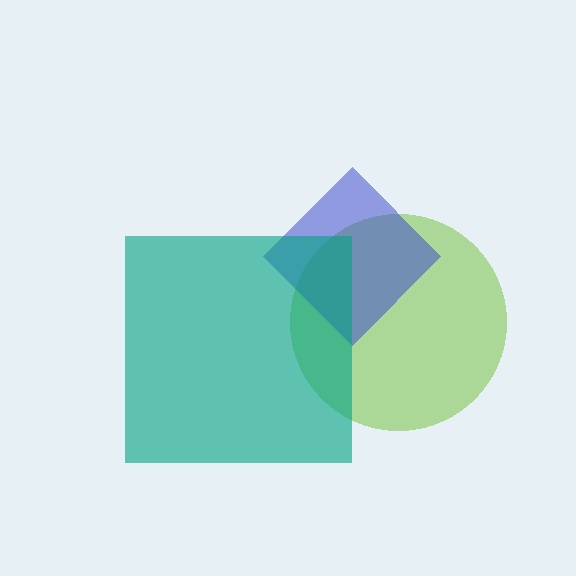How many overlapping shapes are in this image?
There are 3 overlapping shapes in the image.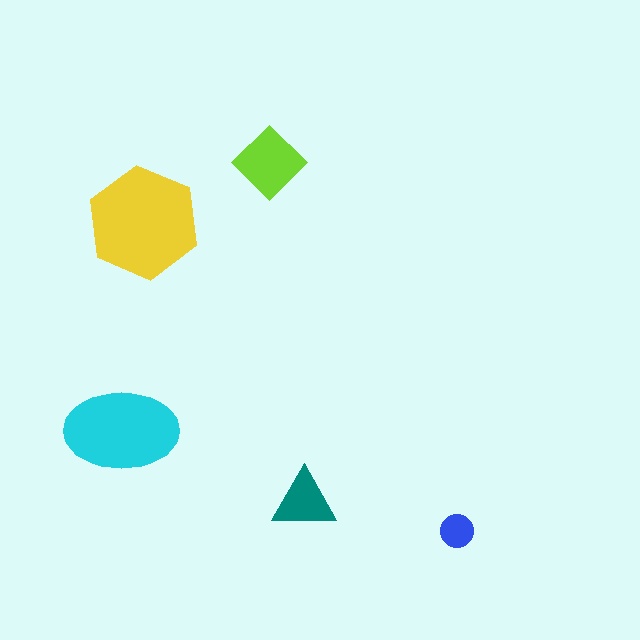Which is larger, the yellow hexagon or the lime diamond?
The yellow hexagon.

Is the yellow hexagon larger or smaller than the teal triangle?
Larger.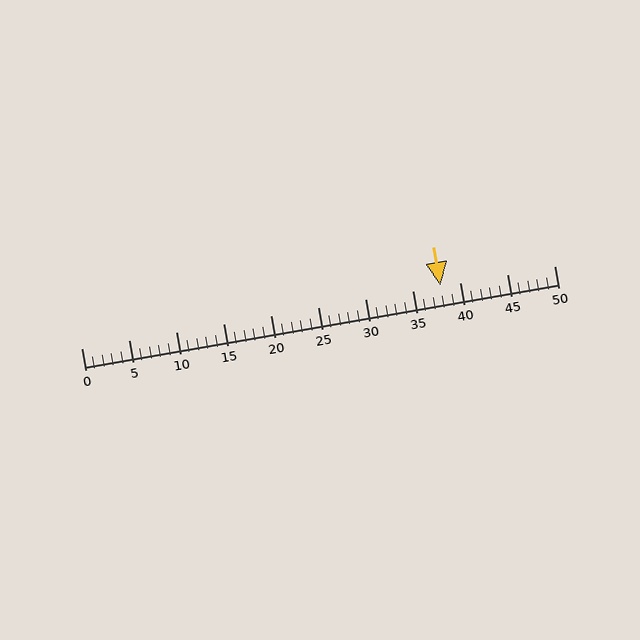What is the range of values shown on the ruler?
The ruler shows values from 0 to 50.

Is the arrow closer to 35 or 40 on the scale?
The arrow is closer to 40.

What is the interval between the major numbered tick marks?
The major tick marks are spaced 5 units apart.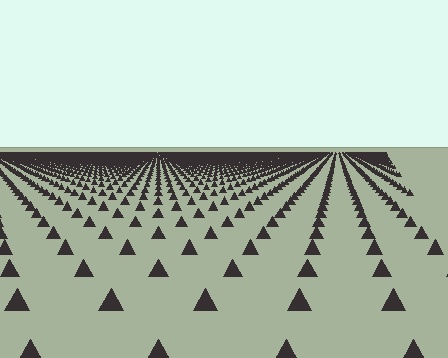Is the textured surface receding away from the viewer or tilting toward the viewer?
The surface is receding away from the viewer. Texture elements get smaller and denser toward the top.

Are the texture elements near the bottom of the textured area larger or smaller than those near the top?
Larger. Near the bottom, elements are closer to the viewer and appear at a bigger on-screen size.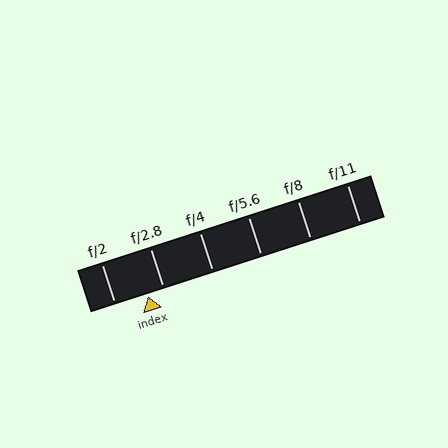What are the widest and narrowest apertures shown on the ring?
The widest aperture shown is f/2 and the narrowest is f/11.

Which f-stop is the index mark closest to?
The index mark is closest to f/2.8.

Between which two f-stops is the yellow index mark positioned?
The index mark is between f/2 and f/2.8.